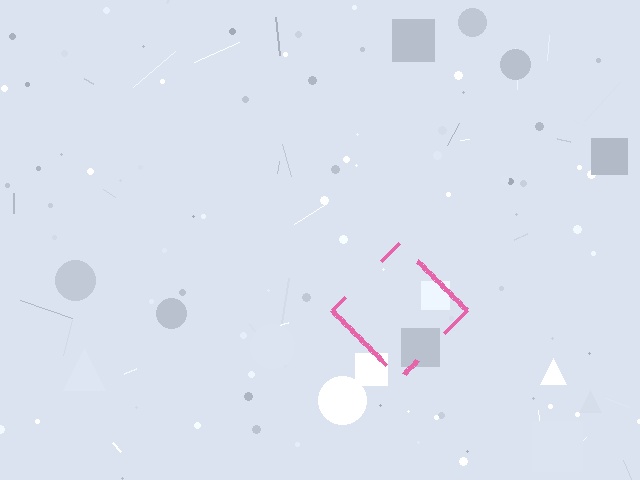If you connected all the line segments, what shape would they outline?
They would outline a diamond.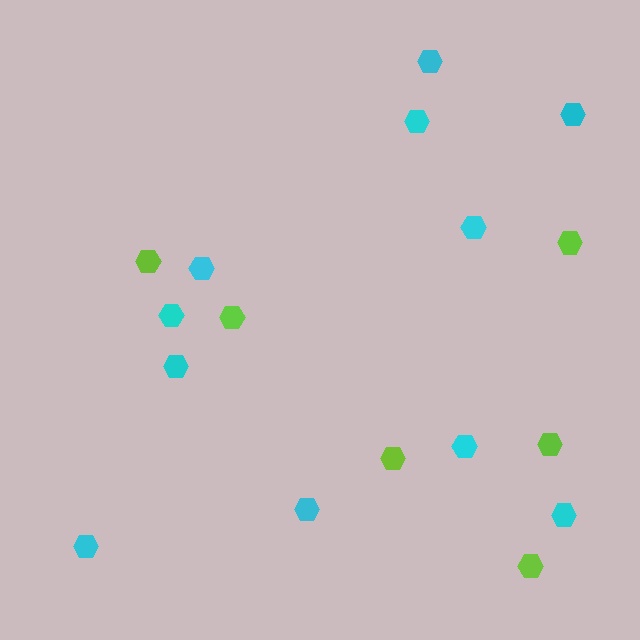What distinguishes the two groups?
There are 2 groups: one group of lime hexagons (6) and one group of cyan hexagons (11).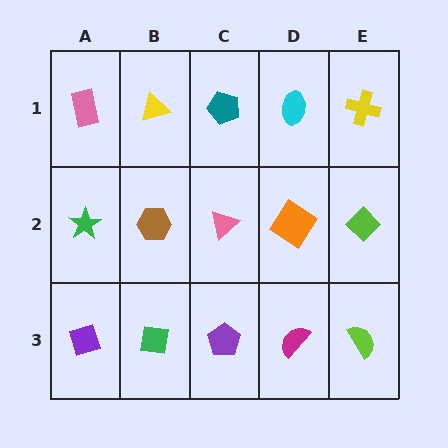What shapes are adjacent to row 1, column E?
A lime diamond (row 2, column E), a cyan ellipse (row 1, column D).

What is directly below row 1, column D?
An orange diamond.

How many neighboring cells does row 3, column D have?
3.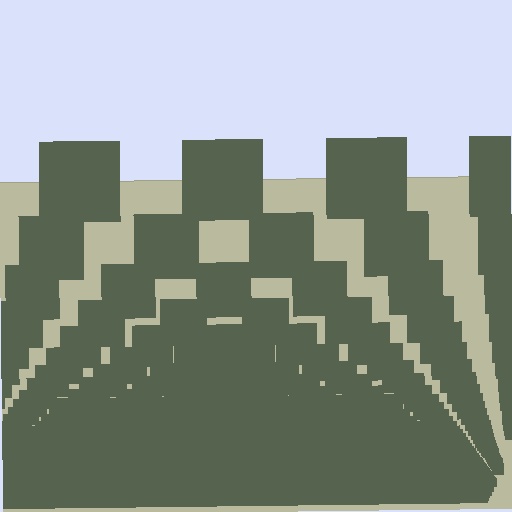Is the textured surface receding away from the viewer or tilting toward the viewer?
The surface appears to tilt toward the viewer. Texture elements get larger and sparser toward the top.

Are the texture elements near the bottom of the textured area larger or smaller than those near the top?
Smaller. The gradient is inverted — elements near the bottom are smaller and denser.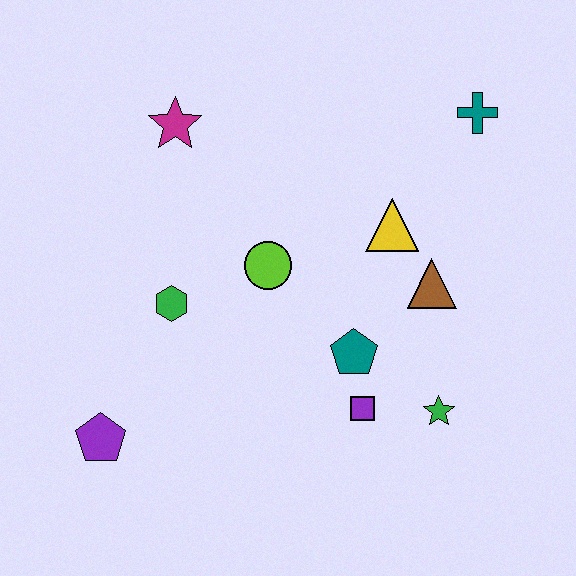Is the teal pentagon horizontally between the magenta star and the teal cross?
Yes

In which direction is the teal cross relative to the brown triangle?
The teal cross is above the brown triangle.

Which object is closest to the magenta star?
The lime circle is closest to the magenta star.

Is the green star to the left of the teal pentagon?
No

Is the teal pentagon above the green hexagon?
No